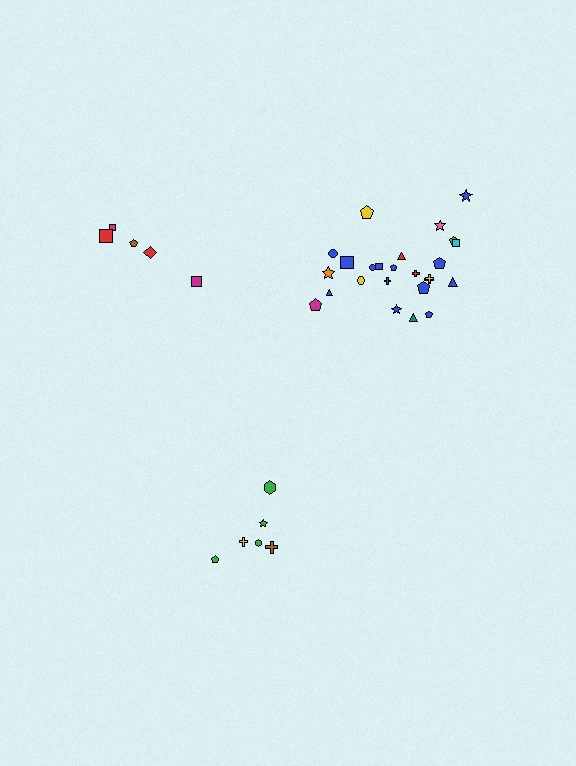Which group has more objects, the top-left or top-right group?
The top-right group.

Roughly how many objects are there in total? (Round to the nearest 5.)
Roughly 35 objects in total.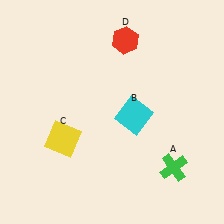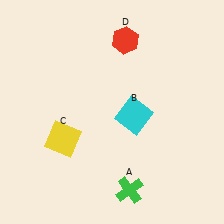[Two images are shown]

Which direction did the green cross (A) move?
The green cross (A) moved left.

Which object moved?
The green cross (A) moved left.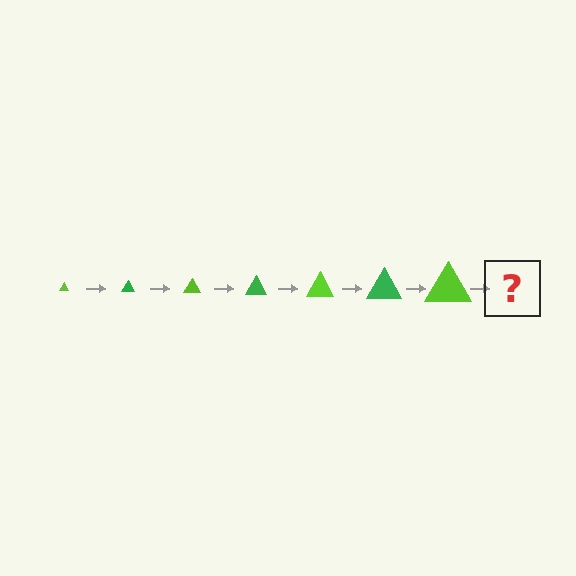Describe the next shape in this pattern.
It should be a green triangle, larger than the previous one.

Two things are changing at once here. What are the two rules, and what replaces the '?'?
The two rules are that the triangle grows larger each step and the color cycles through lime and green. The '?' should be a green triangle, larger than the previous one.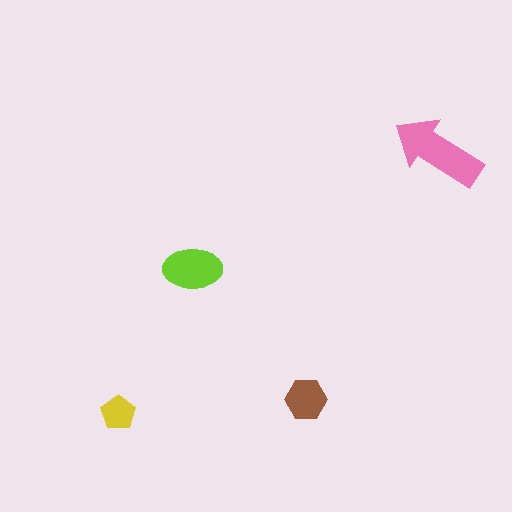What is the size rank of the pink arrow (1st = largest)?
1st.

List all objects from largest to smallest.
The pink arrow, the lime ellipse, the brown hexagon, the yellow pentagon.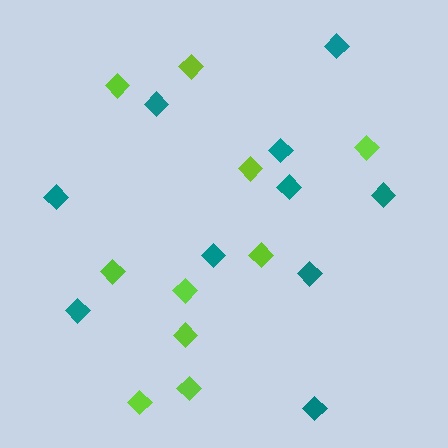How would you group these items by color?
There are 2 groups: one group of lime diamonds (10) and one group of teal diamonds (10).